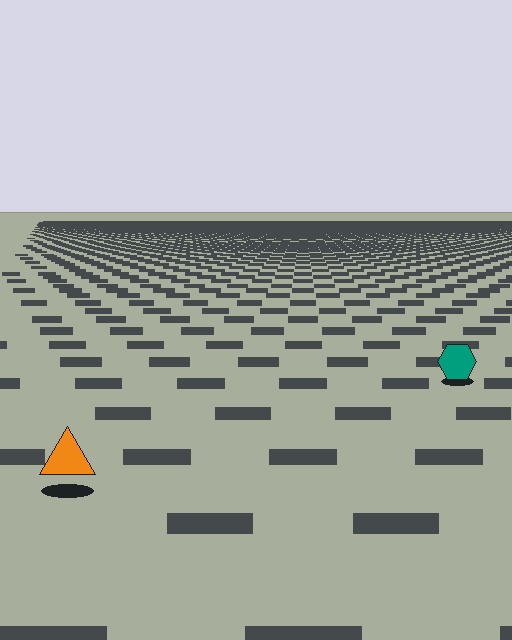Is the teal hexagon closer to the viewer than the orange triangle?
No. The orange triangle is closer — you can tell from the texture gradient: the ground texture is coarser near it.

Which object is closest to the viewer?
The orange triangle is closest. The texture marks near it are larger and more spread out.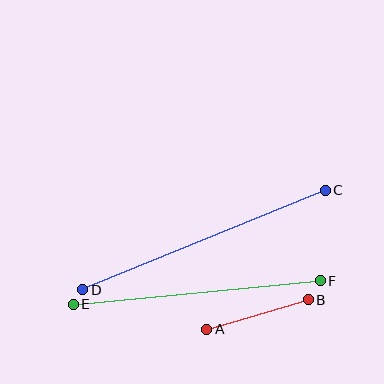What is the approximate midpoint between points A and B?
The midpoint is at approximately (257, 314) pixels.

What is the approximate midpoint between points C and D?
The midpoint is at approximately (204, 240) pixels.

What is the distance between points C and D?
The distance is approximately 262 pixels.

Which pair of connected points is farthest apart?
Points C and D are farthest apart.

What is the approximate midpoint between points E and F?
The midpoint is at approximately (197, 293) pixels.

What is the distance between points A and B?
The distance is approximately 106 pixels.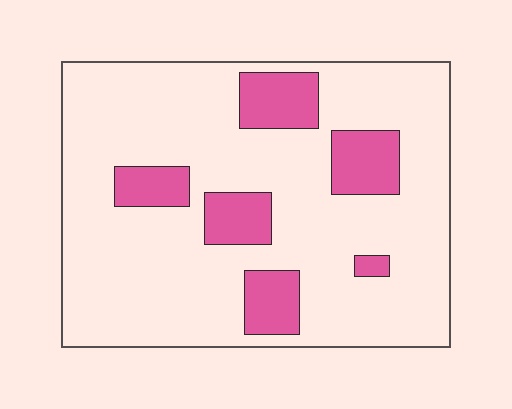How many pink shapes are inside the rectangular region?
6.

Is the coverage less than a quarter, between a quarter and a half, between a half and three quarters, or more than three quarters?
Less than a quarter.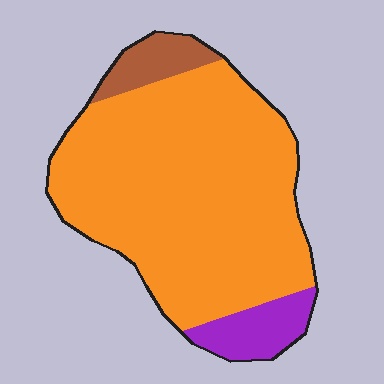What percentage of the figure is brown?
Brown covers around 10% of the figure.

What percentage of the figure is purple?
Purple takes up about one tenth (1/10) of the figure.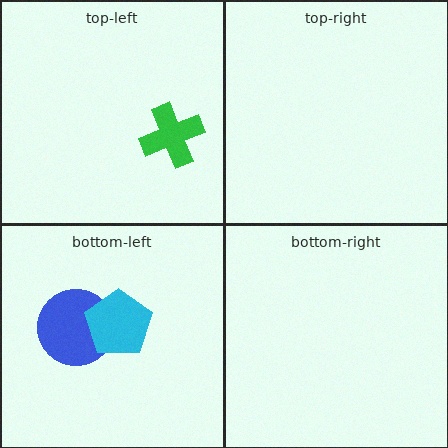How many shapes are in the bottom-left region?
2.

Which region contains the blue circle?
The bottom-left region.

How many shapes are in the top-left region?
1.